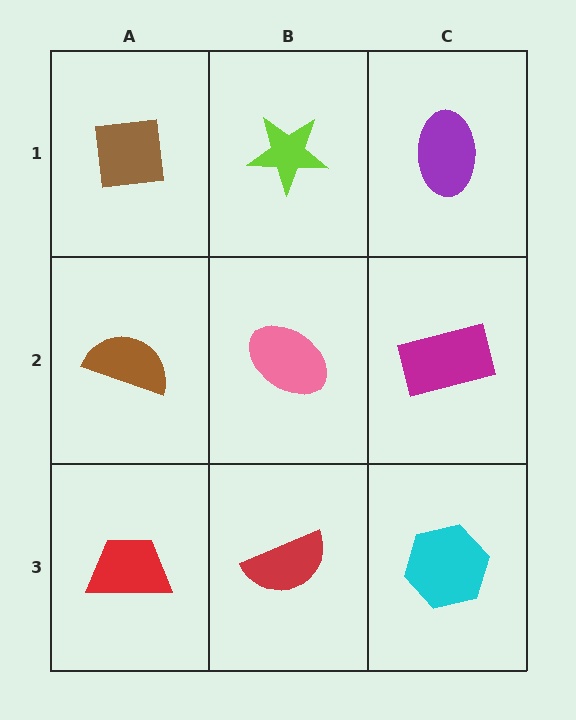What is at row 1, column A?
A brown square.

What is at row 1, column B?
A lime star.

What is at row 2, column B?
A pink ellipse.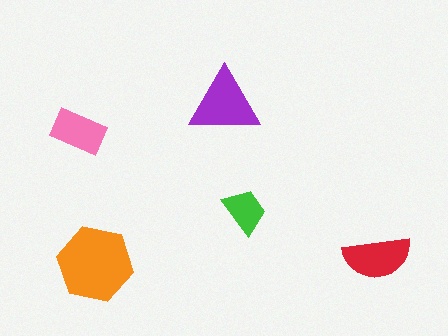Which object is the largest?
The orange hexagon.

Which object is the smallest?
The green trapezoid.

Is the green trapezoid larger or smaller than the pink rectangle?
Smaller.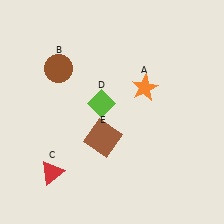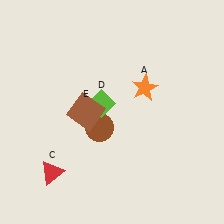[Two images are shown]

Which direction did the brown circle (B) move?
The brown circle (B) moved down.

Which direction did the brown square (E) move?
The brown square (E) moved up.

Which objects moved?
The objects that moved are: the brown circle (B), the brown square (E).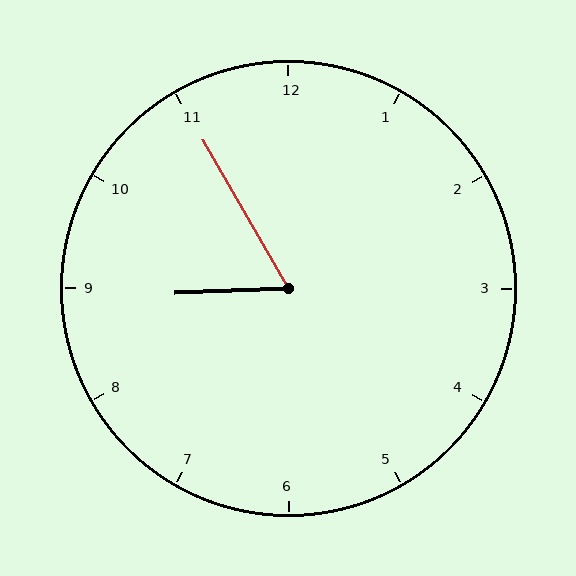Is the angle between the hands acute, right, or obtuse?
It is acute.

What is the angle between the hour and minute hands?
Approximately 62 degrees.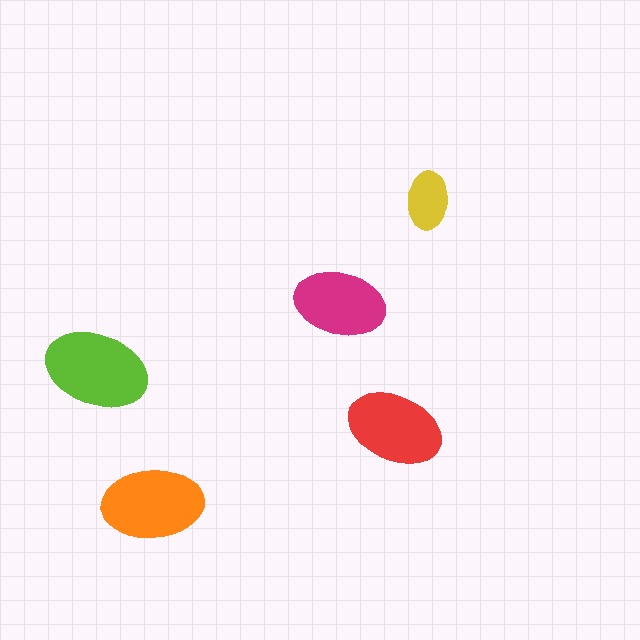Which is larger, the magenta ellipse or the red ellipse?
The red one.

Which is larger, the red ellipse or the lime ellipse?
The lime one.